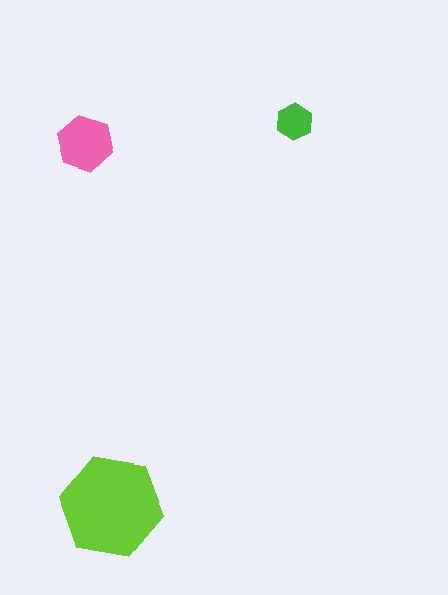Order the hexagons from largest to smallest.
the lime one, the pink one, the green one.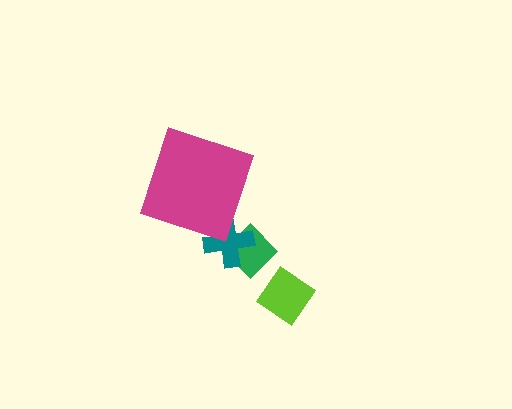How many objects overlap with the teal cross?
1 object overlaps with the teal cross.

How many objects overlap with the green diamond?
1 object overlaps with the green diamond.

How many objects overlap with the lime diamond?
0 objects overlap with the lime diamond.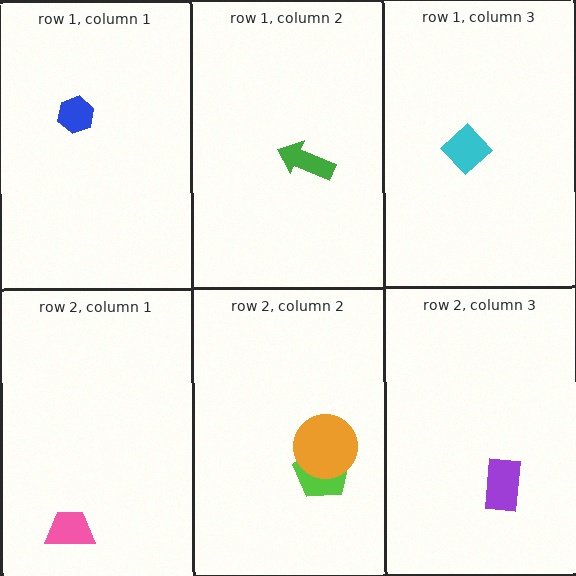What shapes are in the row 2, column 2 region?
The lime pentagon, the orange circle.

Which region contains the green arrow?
The row 1, column 2 region.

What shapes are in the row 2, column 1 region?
The pink trapezoid.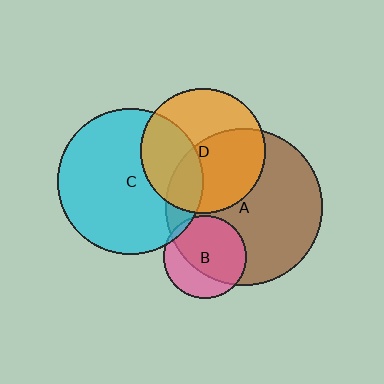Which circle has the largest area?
Circle A (brown).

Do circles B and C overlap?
Yes.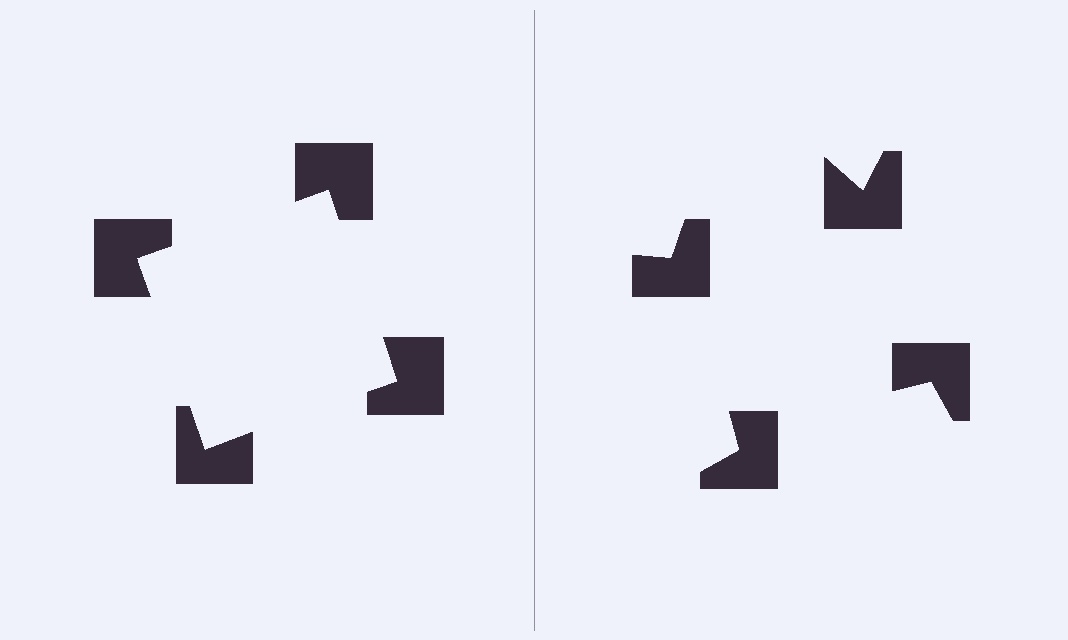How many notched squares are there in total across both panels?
8 — 4 on each side.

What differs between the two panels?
The notched squares are positioned identically on both sides; only the wedge orientations differ. On the left they align to a square; on the right they are misaligned.